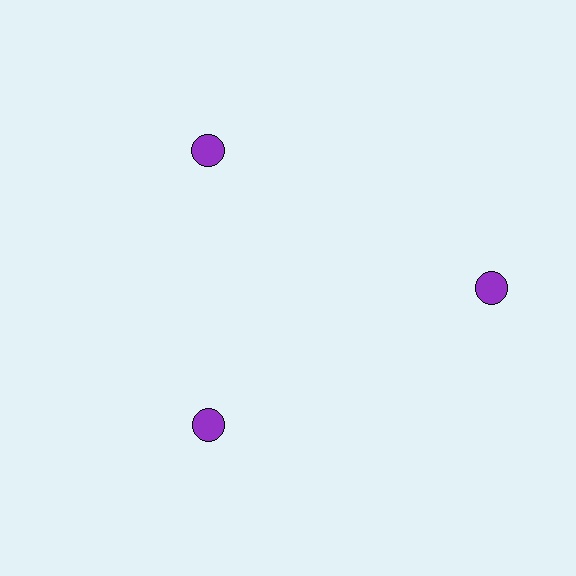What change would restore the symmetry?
The symmetry would be restored by moving it inward, back onto the ring so that all 3 circles sit at equal angles and equal distance from the center.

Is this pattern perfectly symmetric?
No. The 3 purple circles are arranged in a ring, but one element near the 3 o'clock position is pushed outward from the center, breaking the 3-fold rotational symmetry.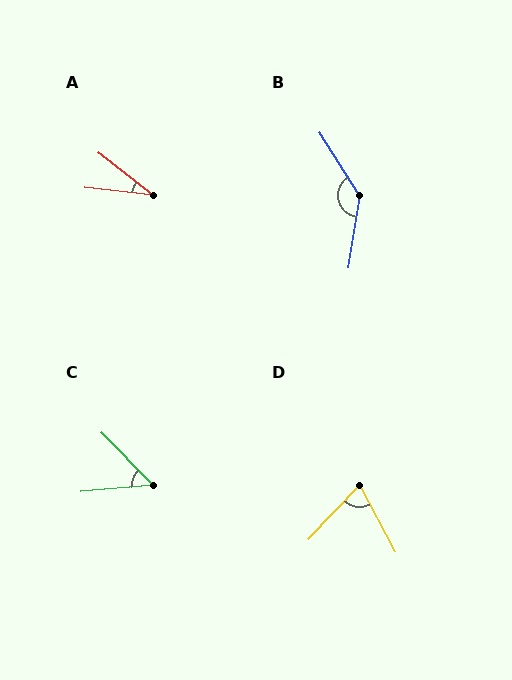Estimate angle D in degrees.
Approximately 72 degrees.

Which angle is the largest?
B, at approximately 139 degrees.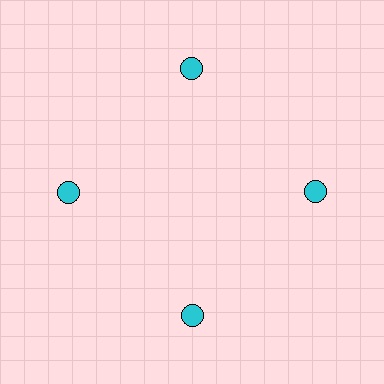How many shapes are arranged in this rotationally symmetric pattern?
There are 4 shapes, arranged in 4 groups of 1.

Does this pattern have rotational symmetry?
Yes, this pattern has 4-fold rotational symmetry. It looks the same after rotating 90 degrees around the center.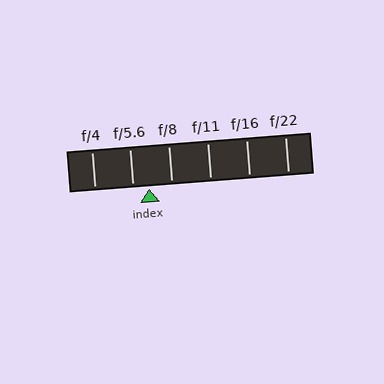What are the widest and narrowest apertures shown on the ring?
The widest aperture shown is f/4 and the narrowest is f/22.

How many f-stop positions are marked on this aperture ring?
There are 6 f-stop positions marked.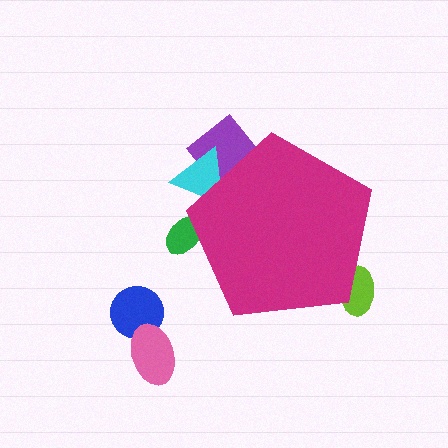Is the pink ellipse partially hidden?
No, the pink ellipse is fully visible.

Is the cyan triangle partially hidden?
Yes, the cyan triangle is partially hidden behind the magenta pentagon.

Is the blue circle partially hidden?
No, the blue circle is fully visible.